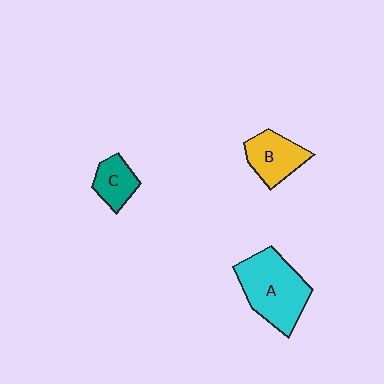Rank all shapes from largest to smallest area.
From largest to smallest: A (cyan), B (yellow), C (teal).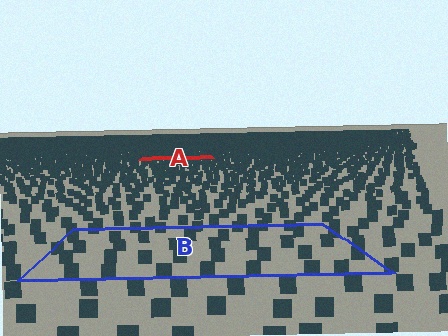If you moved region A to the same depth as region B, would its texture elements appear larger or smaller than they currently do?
They would appear larger. At a closer depth, the same texture elements are projected at a bigger on-screen size.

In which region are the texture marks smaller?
The texture marks are smaller in region A, because it is farther away.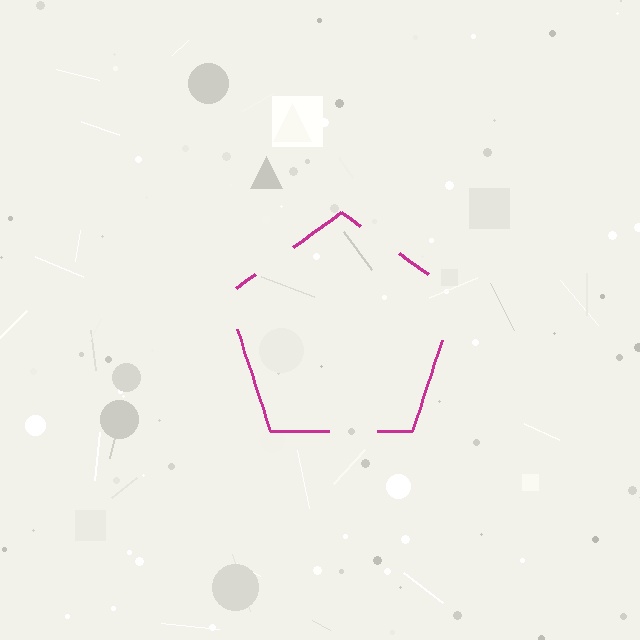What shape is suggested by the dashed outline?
The dashed outline suggests a pentagon.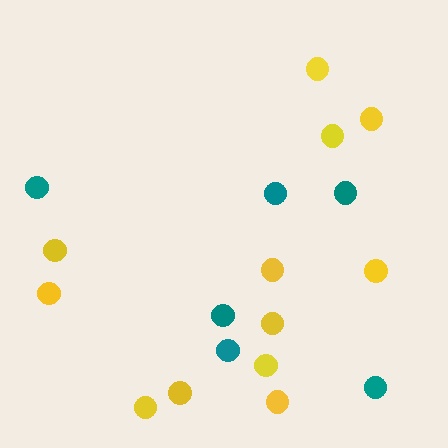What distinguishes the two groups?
There are 2 groups: one group of yellow circles (12) and one group of teal circles (6).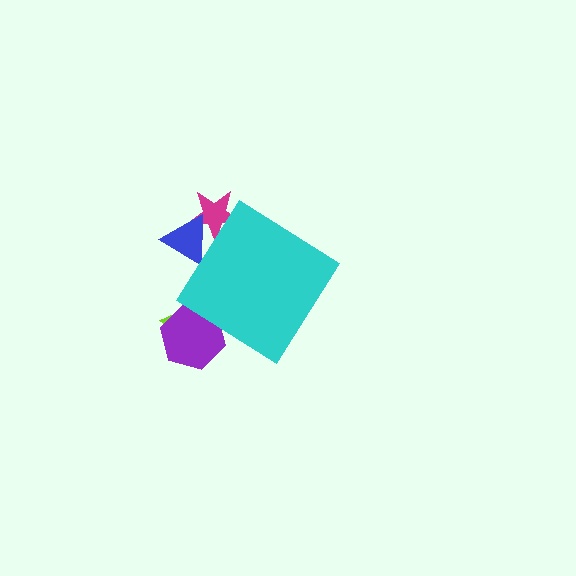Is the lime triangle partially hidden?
Yes, the lime triangle is partially hidden behind the cyan diamond.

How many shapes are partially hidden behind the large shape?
4 shapes are partially hidden.